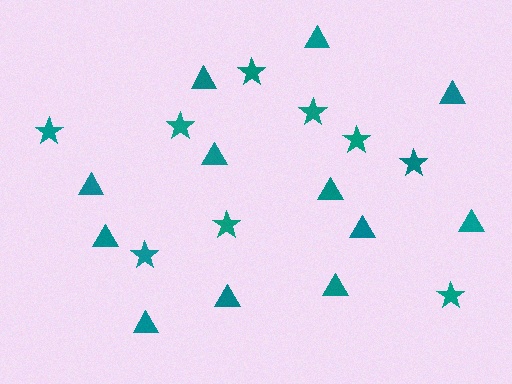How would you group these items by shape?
There are 2 groups: one group of triangles (12) and one group of stars (9).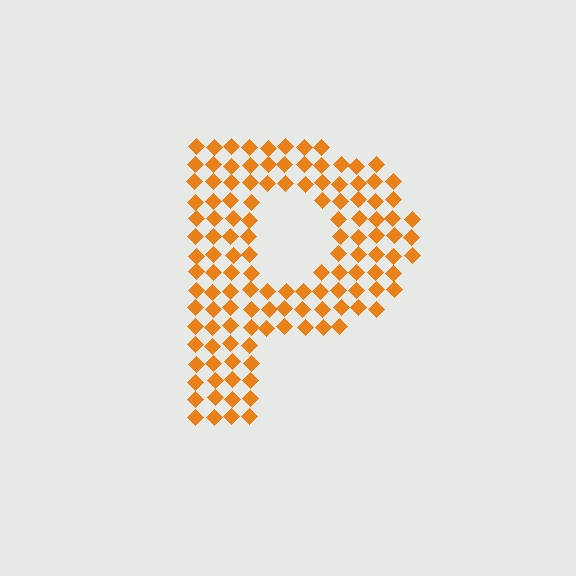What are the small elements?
The small elements are diamonds.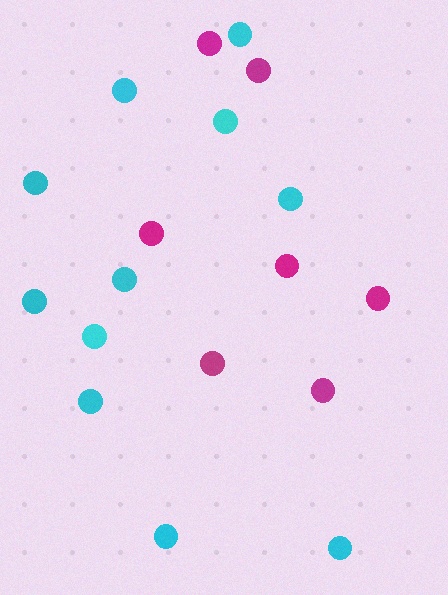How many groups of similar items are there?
There are 2 groups: one group of cyan circles (11) and one group of magenta circles (7).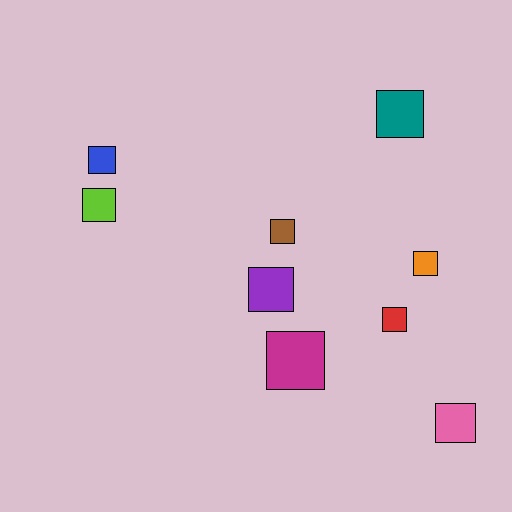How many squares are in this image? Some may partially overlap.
There are 9 squares.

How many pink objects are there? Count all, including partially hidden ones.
There is 1 pink object.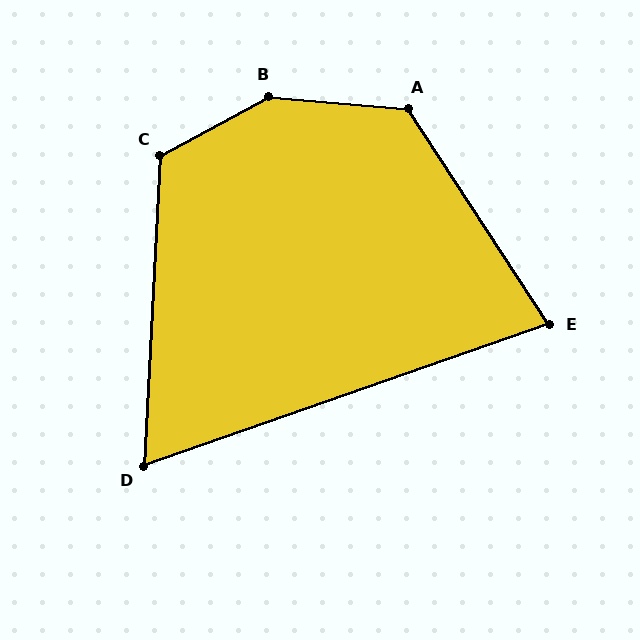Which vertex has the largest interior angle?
B, at approximately 147 degrees.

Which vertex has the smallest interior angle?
D, at approximately 68 degrees.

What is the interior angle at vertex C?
Approximately 122 degrees (obtuse).